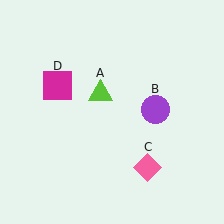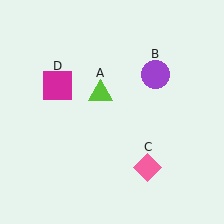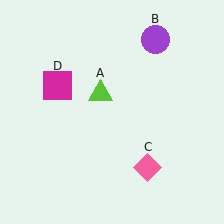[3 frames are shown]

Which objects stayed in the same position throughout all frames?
Lime triangle (object A) and pink diamond (object C) and magenta square (object D) remained stationary.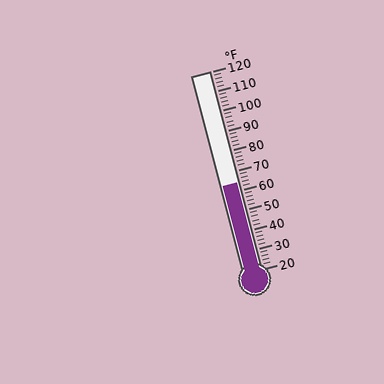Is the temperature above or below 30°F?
The temperature is above 30°F.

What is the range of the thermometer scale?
The thermometer scale ranges from 20°F to 120°F.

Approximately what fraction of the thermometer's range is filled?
The thermometer is filled to approximately 45% of its range.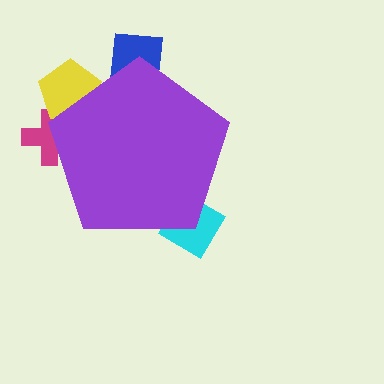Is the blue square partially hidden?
Yes, the blue square is partially hidden behind the purple pentagon.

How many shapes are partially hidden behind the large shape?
4 shapes are partially hidden.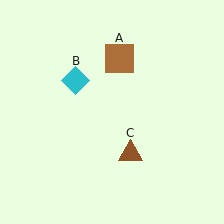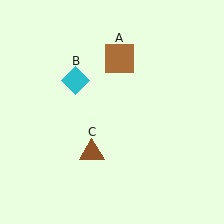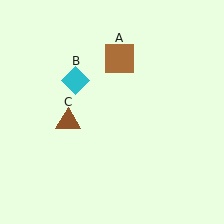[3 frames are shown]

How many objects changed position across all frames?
1 object changed position: brown triangle (object C).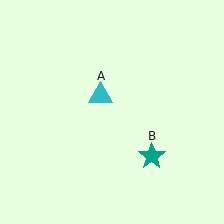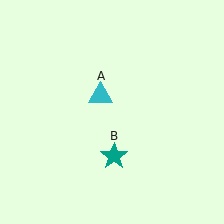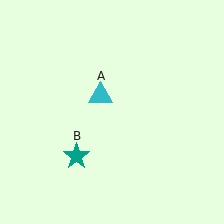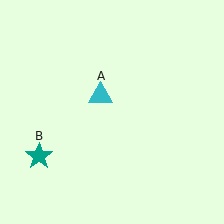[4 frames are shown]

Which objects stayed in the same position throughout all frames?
Cyan triangle (object A) remained stationary.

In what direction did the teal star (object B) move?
The teal star (object B) moved left.